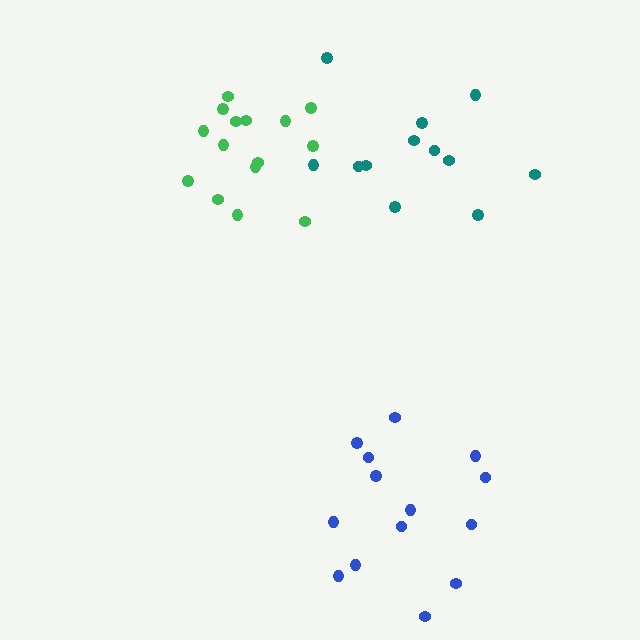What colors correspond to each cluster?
The clusters are colored: teal, blue, green.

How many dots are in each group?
Group 1: 12 dots, Group 2: 14 dots, Group 3: 15 dots (41 total).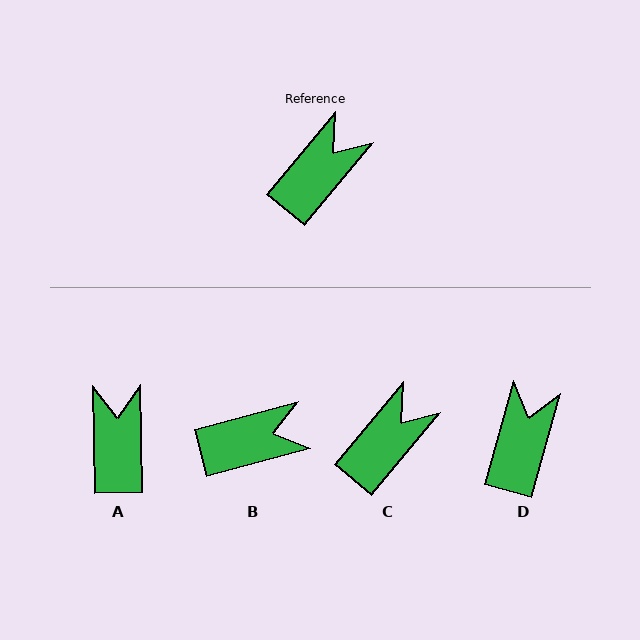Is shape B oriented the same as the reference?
No, it is off by about 35 degrees.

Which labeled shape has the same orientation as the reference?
C.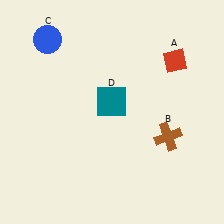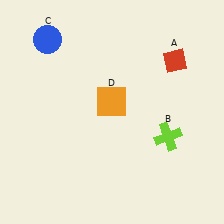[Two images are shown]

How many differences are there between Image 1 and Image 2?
There are 2 differences between the two images.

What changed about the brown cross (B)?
In Image 1, B is brown. In Image 2, it changed to lime.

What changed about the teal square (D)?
In Image 1, D is teal. In Image 2, it changed to orange.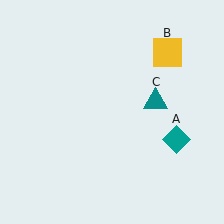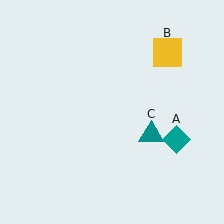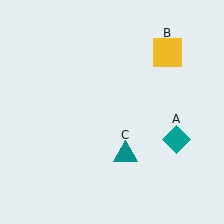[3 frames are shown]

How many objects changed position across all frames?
1 object changed position: teal triangle (object C).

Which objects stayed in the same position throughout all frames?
Teal diamond (object A) and yellow square (object B) remained stationary.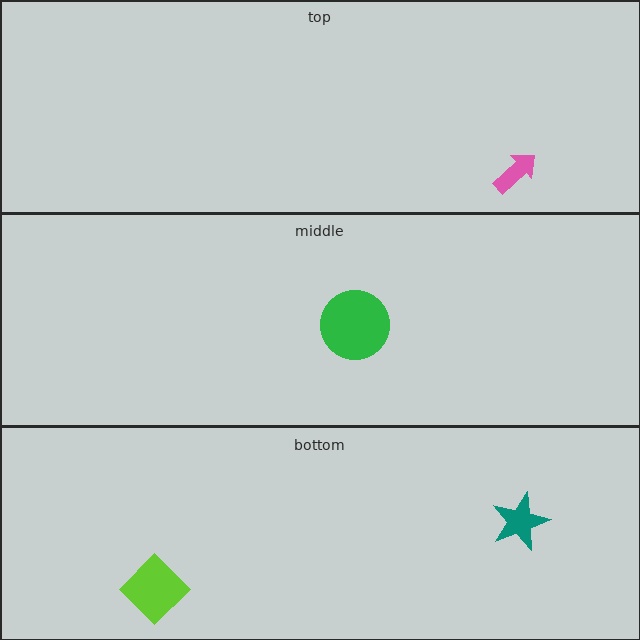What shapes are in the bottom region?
The teal star, the lime diamond.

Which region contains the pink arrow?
The top region.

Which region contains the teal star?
The bottom region.